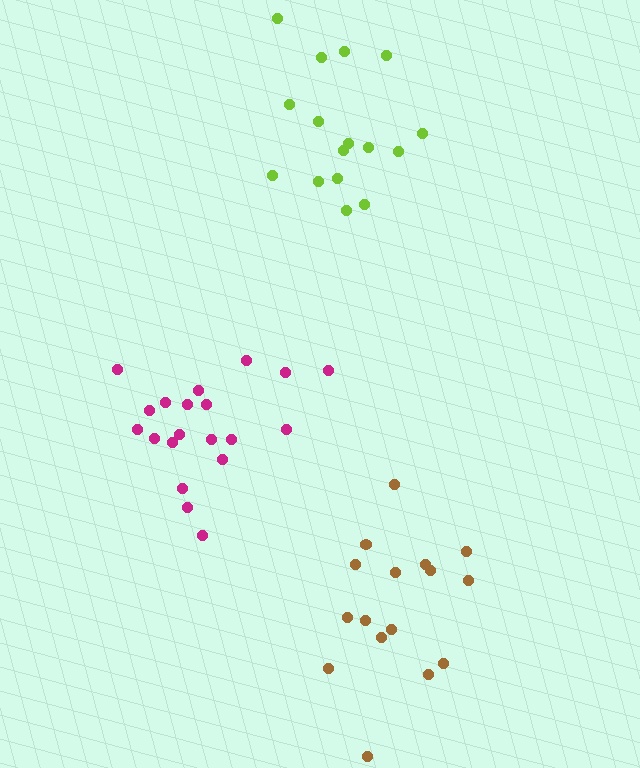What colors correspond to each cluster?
The clusters are colored: magenta, brown, lime.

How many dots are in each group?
Group 1: 20 dots, Group 2: 16 dots, Group 3: 16 dots (52 total).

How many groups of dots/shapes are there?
There are 3 groups.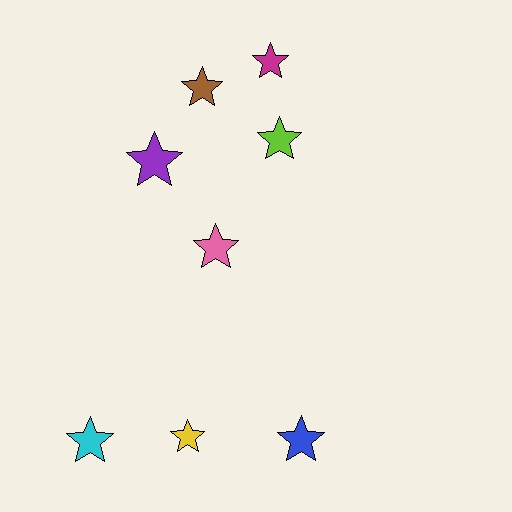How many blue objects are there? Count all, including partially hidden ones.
There is 1 blue object.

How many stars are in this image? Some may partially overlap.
There are 8 stars.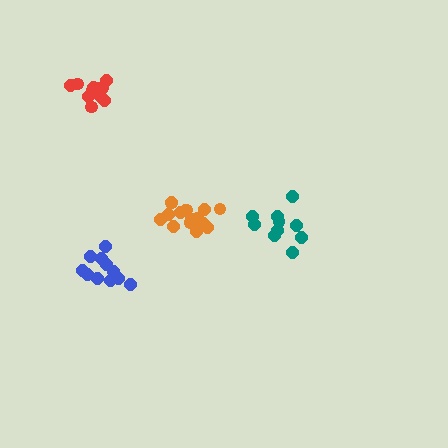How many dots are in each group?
Group 1: 11 dots, Group 2: 16 dots, Group 3: 10 dots, Group 4: 11 dots (48 total).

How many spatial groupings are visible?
There are 4 spatial groupings.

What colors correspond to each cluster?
The clusters are colored: blue, orange, teal, red.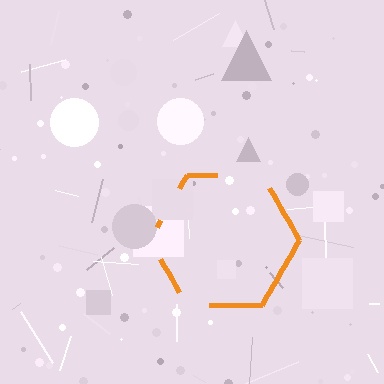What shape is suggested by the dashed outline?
The dashed outline suggests a hexagon.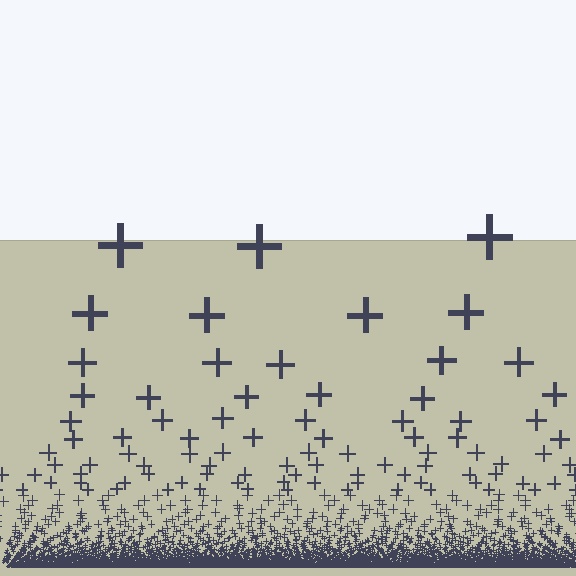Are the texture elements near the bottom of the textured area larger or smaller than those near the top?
Smaller. The gradient is inverted — elements near the bottom are smaller and denser.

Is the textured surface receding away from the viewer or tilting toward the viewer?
The surface appears to tilt toward the viewer. Texture elements get larger and sparser toward the top.